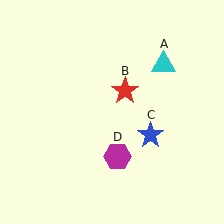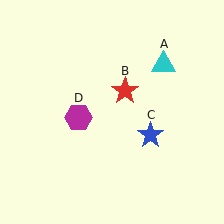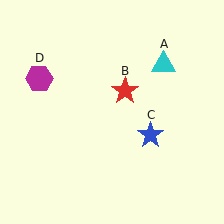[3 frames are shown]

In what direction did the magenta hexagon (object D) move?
The magenta hexagon (object D) moved up and to the left.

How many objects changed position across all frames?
1 object changed position: magenta hexagon (object D).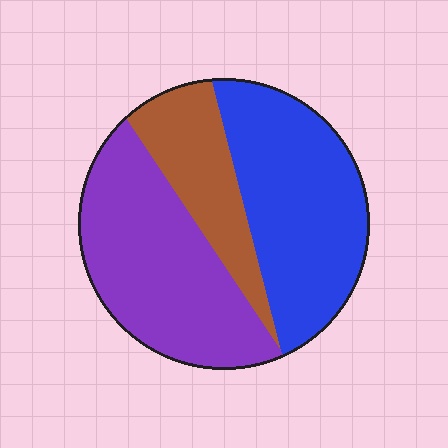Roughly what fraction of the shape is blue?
Blue covers about 40% of the shape.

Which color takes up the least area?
Brown, at roughly 20%.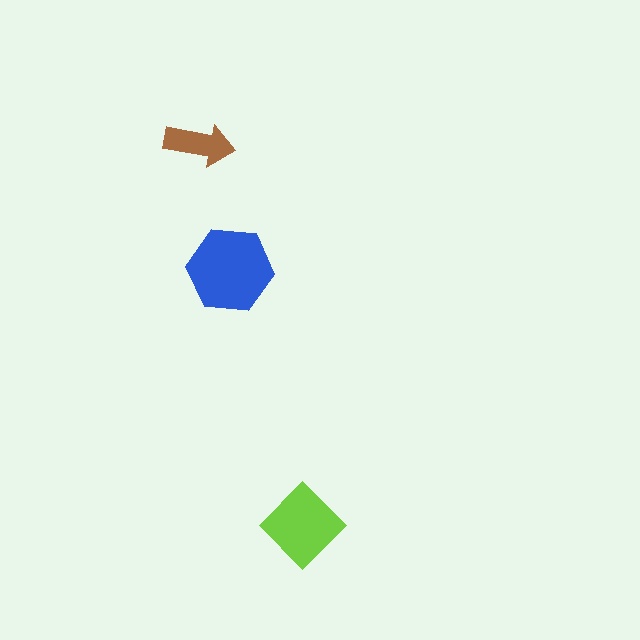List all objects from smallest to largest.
The brown arrow, the lime diamond, the blue hexagon.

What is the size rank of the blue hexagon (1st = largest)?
1st.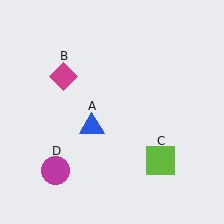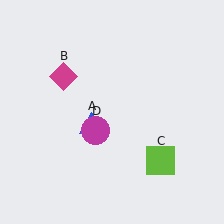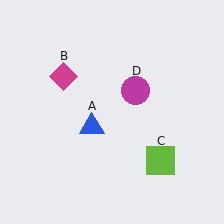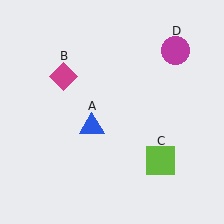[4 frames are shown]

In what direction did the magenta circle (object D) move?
The magenta circle (object D) moved up and to the right.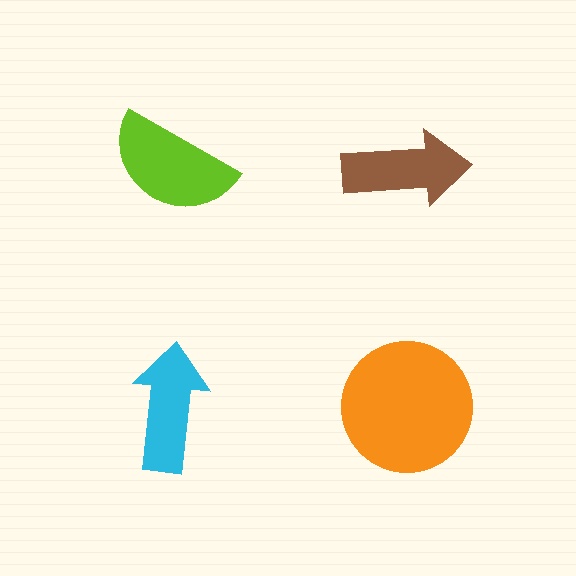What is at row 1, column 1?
A lime semicircle.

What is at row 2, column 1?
A cyan arrow.